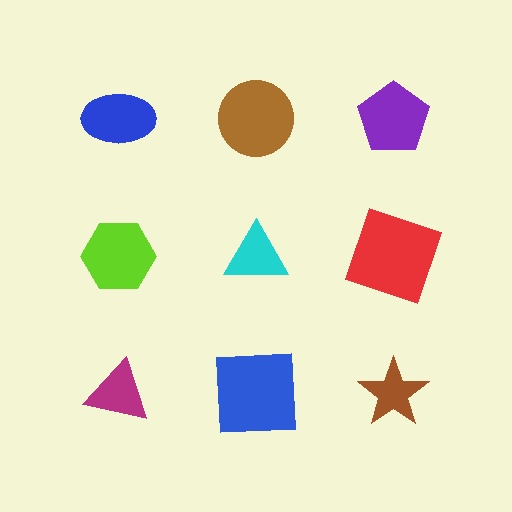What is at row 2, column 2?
A cyan triangle.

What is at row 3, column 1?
A magenta triangle.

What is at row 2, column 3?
A red square.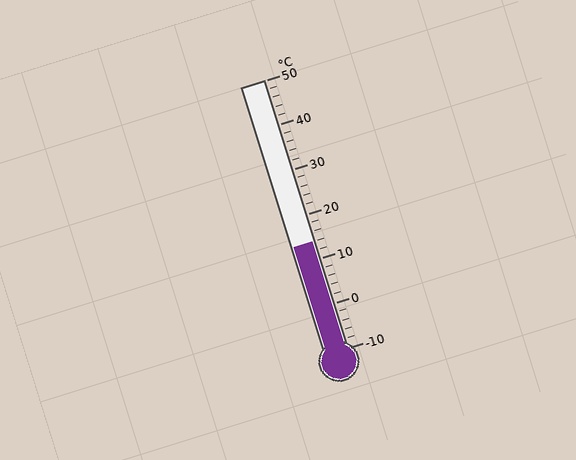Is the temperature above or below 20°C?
The temperature is below 20°C.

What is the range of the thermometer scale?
The thermometer scale ranges from -10°C to 50°C.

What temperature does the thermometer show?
The thermometer shows approximately 14°C.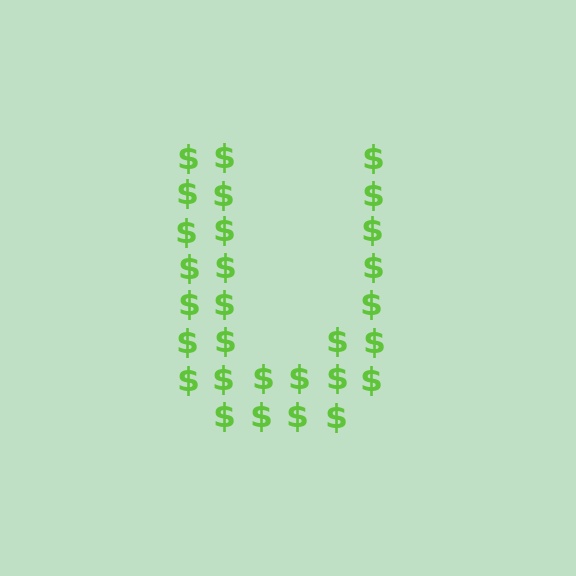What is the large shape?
The large shape is the letter U.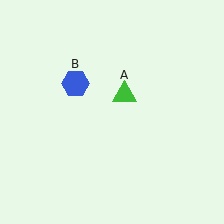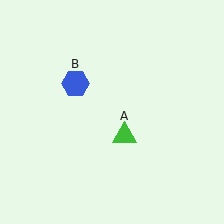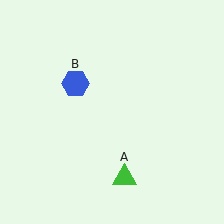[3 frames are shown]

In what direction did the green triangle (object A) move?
The green triangle (object A) moved down.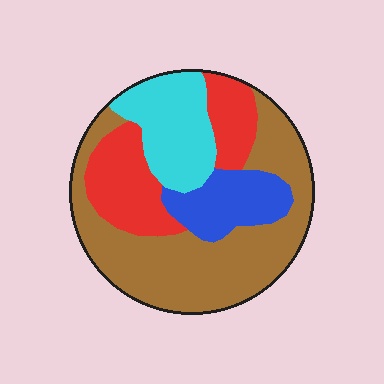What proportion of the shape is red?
Red covers about 25% of the shape.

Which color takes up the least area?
Blue, at roughly 15%.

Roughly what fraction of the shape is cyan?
Cyan takes up about one sixth (1/6) of the shape.